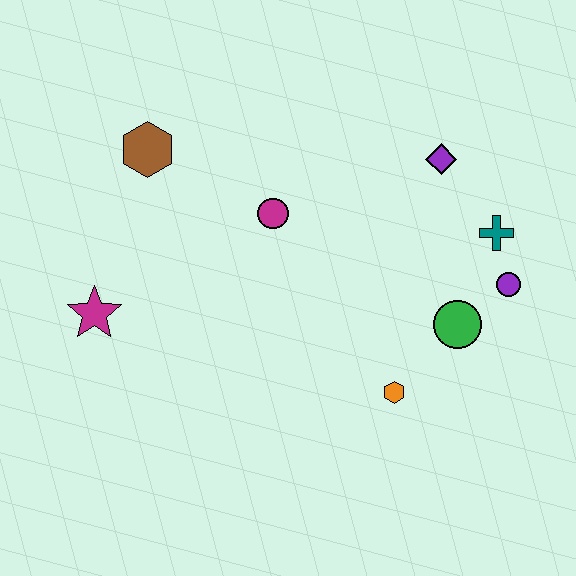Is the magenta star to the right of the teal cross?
No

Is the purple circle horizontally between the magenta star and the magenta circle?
No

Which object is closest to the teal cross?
The purple circle is closest to the teal cross.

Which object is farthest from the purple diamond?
The magenta star is farthest from the purple diamond.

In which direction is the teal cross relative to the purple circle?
The teal cross is above the purple circle.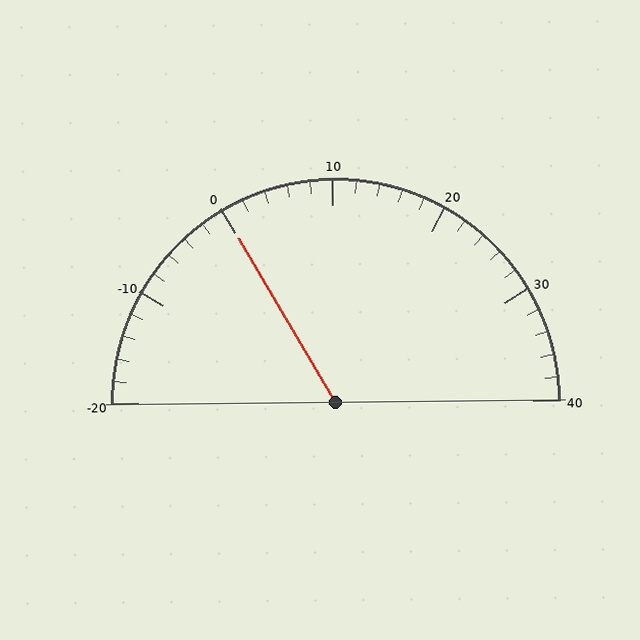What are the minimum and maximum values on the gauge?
The gauge ranges from -20 to 40.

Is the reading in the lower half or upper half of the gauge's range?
The reading is in the lower half of the range (-20 to 40).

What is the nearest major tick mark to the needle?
The nearest major tick mark is 0.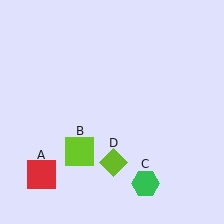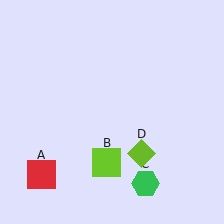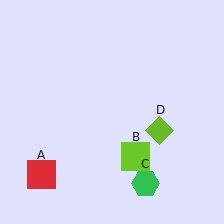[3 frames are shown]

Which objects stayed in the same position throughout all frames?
Red square (object A) and green hexagon (object C) remained stationary.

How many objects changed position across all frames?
2 objects changed position: lime square (object B), lime diamond (object D).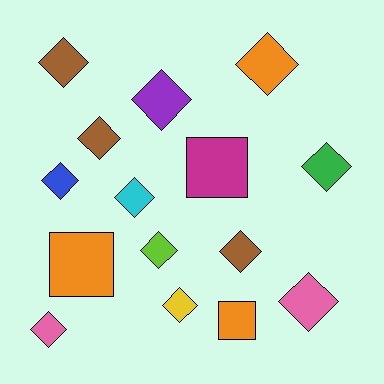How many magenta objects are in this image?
There is 1 magenta object.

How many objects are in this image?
There are 15 objects.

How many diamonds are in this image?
There are 12 diamonds.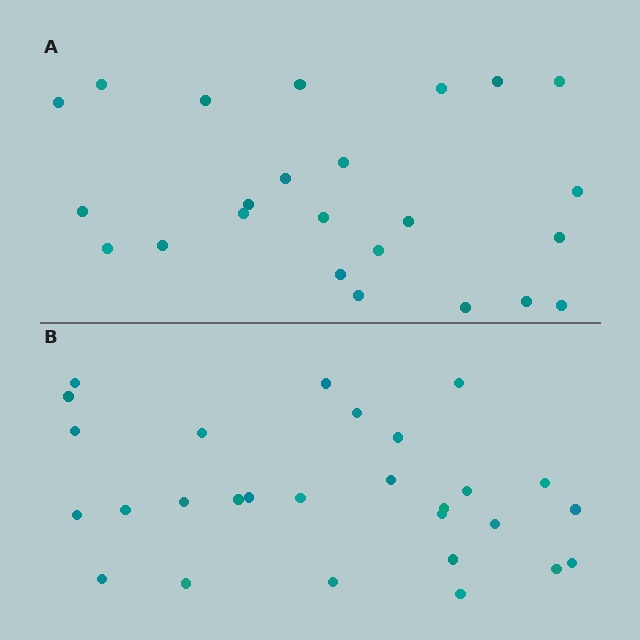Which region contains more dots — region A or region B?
Region B (the bottom region) has more dots.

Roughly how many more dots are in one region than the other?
Region B has about 4 more dots than region A.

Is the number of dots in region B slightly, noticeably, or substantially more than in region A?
Region B has only slightly more — the two regions are fairly close. The ratio is roughly 1.2 to 1.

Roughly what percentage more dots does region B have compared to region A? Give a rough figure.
About 15% more.